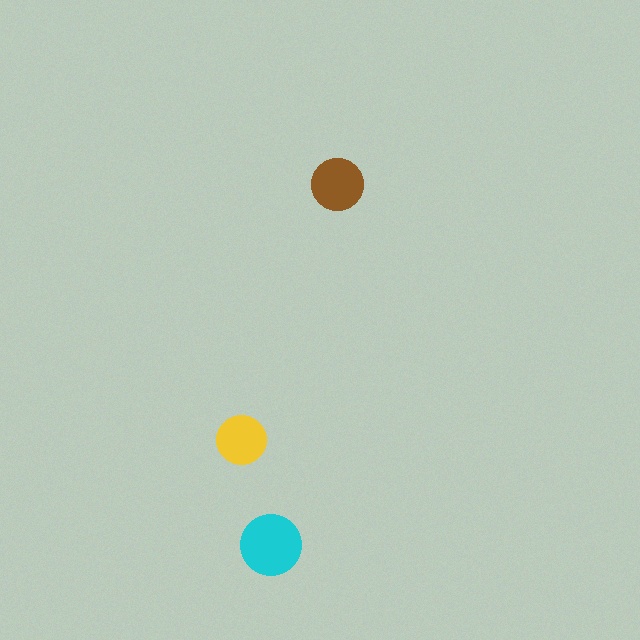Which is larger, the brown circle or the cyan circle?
The cyan one.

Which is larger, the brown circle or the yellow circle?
The brown one.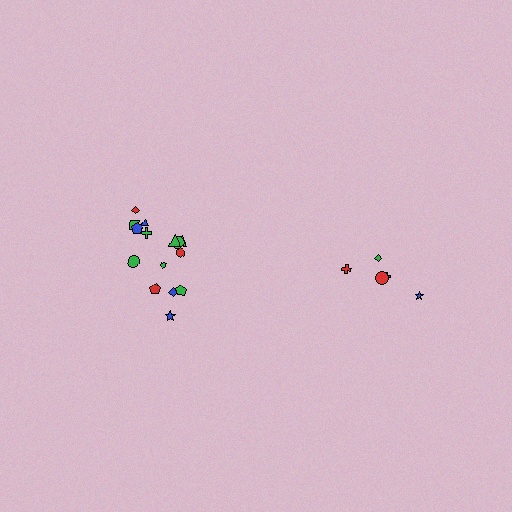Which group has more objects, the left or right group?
The left group.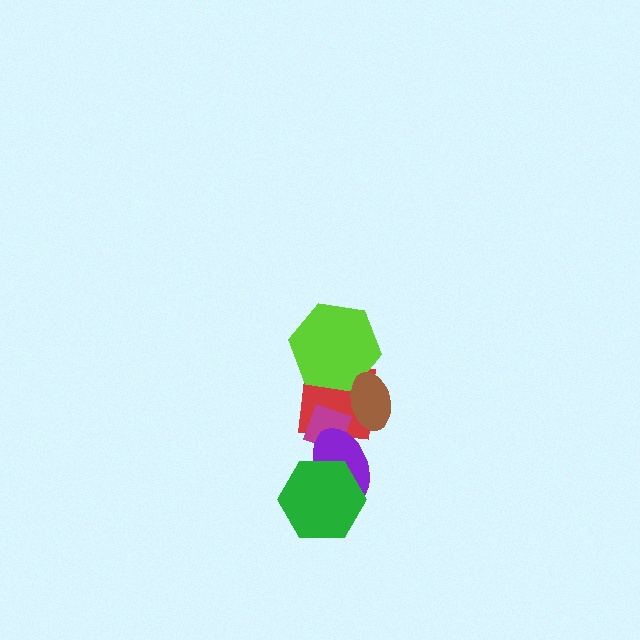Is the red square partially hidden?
Yes, it is partially covered by another shape.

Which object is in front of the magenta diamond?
The purple ellipse is in front of the magenta diamond.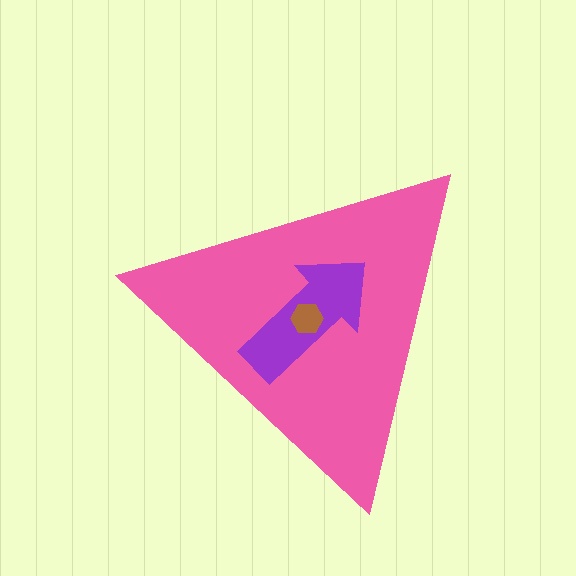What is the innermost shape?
The brown hexagon.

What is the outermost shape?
The pink triangle.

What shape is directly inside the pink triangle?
The purple arrow.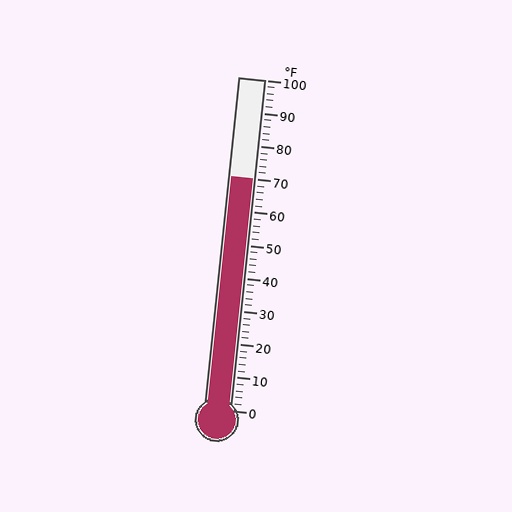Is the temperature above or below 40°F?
The temperature is above 40°F.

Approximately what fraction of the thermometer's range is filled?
The thermometer is filled to approximately 70% of its range.